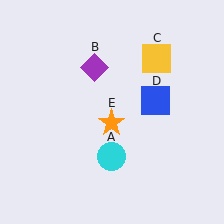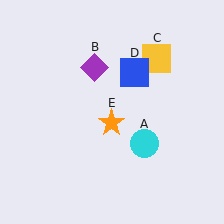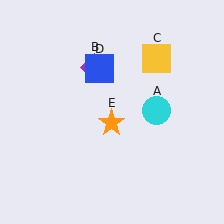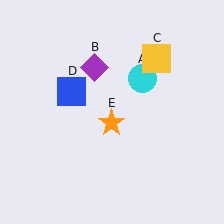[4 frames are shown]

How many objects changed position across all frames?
2 objects changed position: cyan circle (object A), blue square (object D).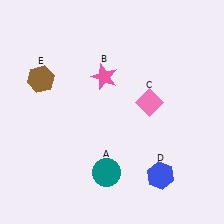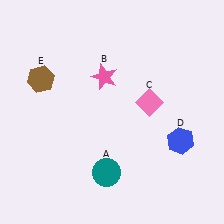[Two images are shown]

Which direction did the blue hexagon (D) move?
The blue hexagon (D) moved up.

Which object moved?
The blue hexagon (D) moved up.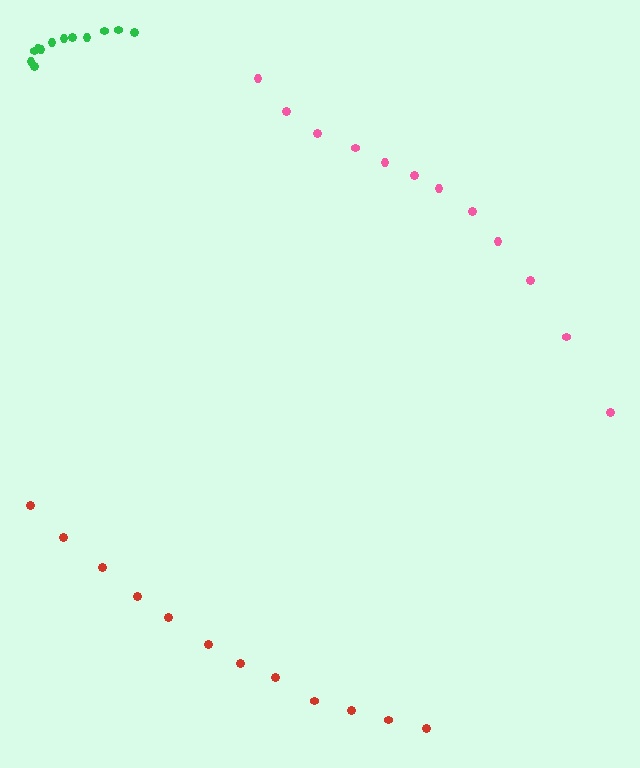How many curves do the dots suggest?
There are 3 distinct paths.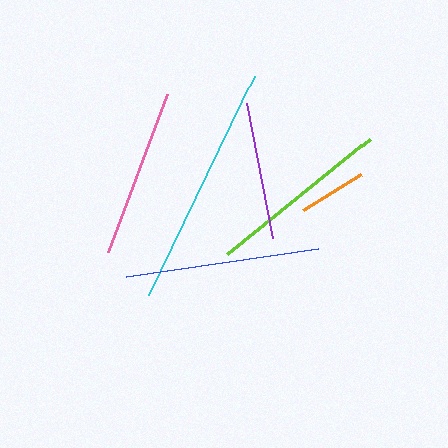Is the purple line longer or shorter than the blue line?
The blue line is longer than the purple line.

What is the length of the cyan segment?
The cyan segment is approximately 244 pixels long.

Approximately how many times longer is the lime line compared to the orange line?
The lime line is approximately 2.7 times the length of the orange line.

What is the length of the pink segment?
The pink segment is approximately 168 pixels long.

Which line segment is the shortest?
The orange line is the shortest at approximately 69 pixels.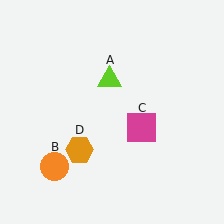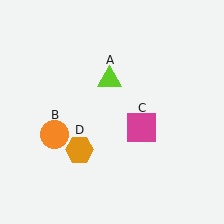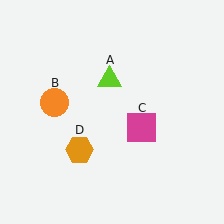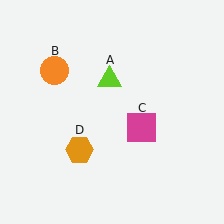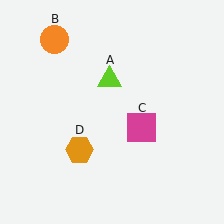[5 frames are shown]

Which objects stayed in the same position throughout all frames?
Lime triangle (object A) and magenta square (object C) and orange hexagon (object D) remained stationary.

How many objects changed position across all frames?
1 object changed position: orange circle (object B).